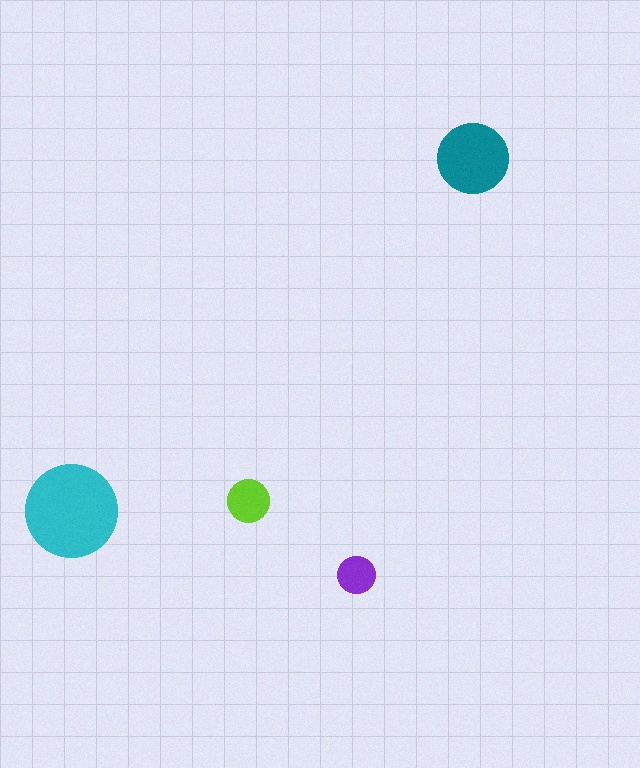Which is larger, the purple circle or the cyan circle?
The cyan one.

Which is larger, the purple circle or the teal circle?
The teal one.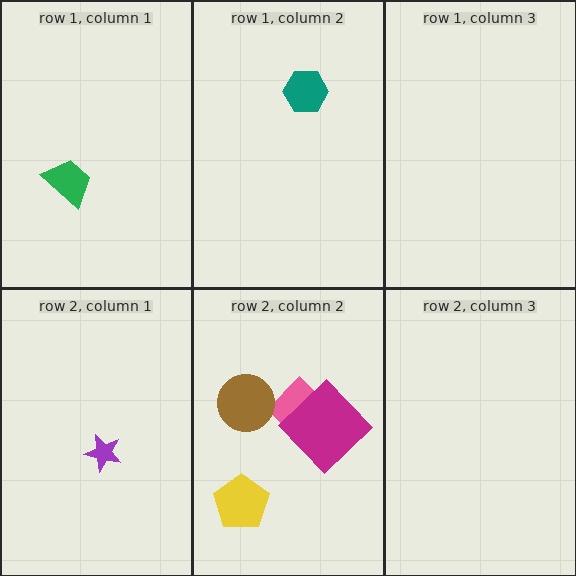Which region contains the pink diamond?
The row 2, column 2 region.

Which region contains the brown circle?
The row 2, column 2 region.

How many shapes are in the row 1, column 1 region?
1.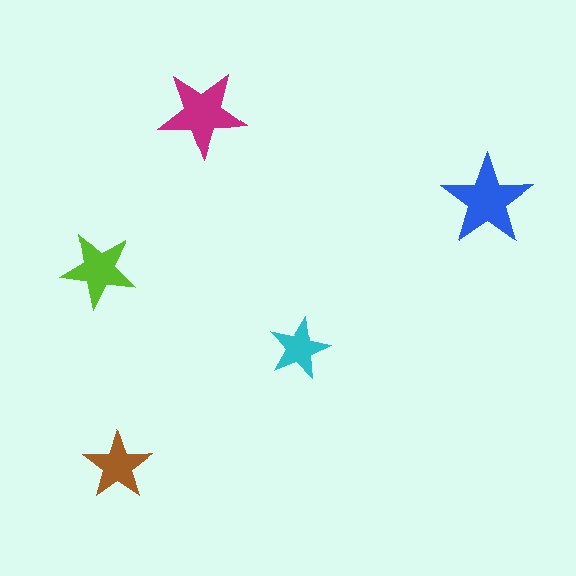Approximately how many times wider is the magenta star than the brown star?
About 1.5 times wider.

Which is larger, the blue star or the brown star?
The blue one.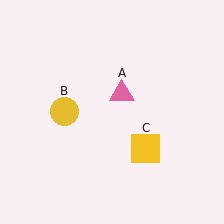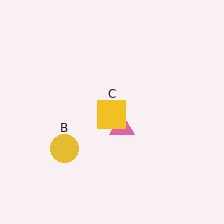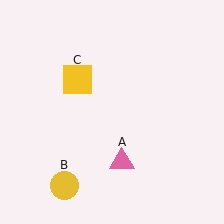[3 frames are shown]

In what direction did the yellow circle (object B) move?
The yellow circle (object B) moved down.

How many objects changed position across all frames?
3 objects changed position: pink triangle (object A), yellow circle (object B), yellow square (object C).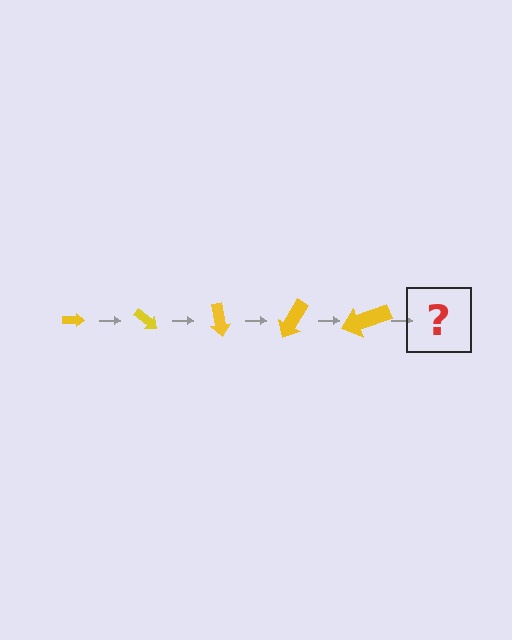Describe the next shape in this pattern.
It should be an arrow, larger than the previous one and rotated 200 degrees from the start.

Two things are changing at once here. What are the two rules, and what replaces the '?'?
The two rules are that the arrow grows larger each step and it rotates 40 degrees each step. The '?' should be an arrow, larger than the previous one and rotated 200 degrees from the start.